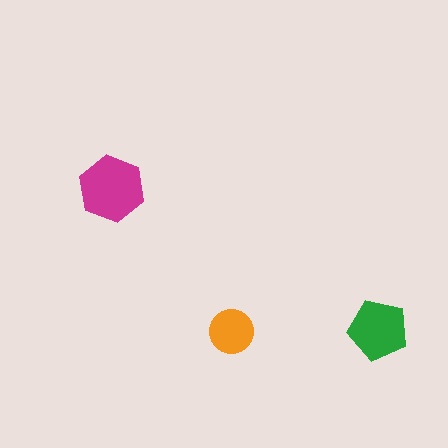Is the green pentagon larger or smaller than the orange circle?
Larger.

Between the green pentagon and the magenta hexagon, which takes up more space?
The magenta hexagon.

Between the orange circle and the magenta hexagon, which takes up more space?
The magenta hexagon.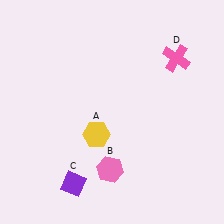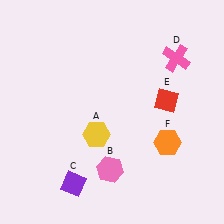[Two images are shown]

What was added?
A red diamond (E), an orange hexagon (F) were added in Image 2.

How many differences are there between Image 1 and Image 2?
There are 2 differences between the two images.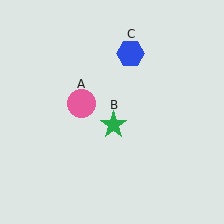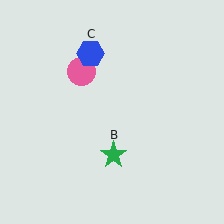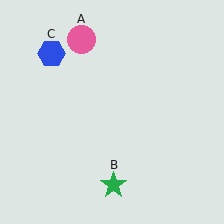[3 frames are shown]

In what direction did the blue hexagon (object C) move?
The blue hexagon (object C) moved left.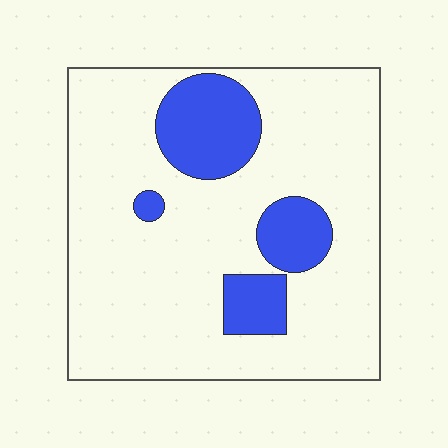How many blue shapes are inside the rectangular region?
4.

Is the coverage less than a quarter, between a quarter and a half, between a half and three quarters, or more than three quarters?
Less than a quarter.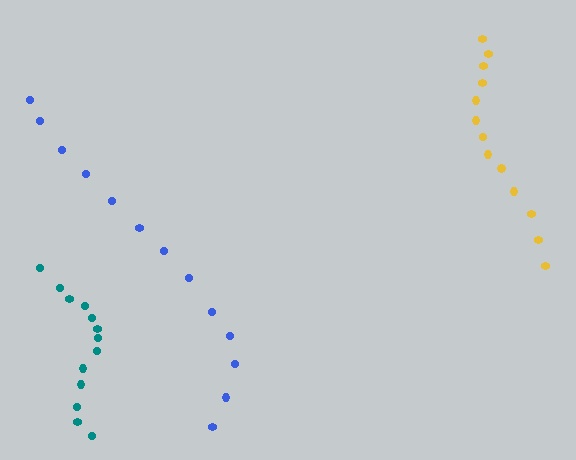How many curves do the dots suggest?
There are 3 distinct paths.